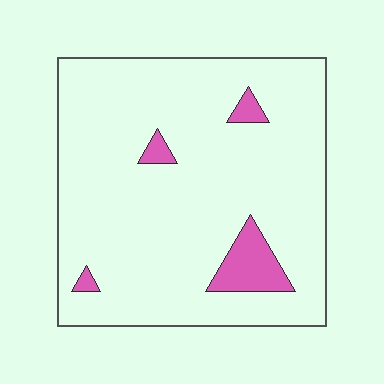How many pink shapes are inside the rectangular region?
4.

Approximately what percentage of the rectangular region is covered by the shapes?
Approximately 10%.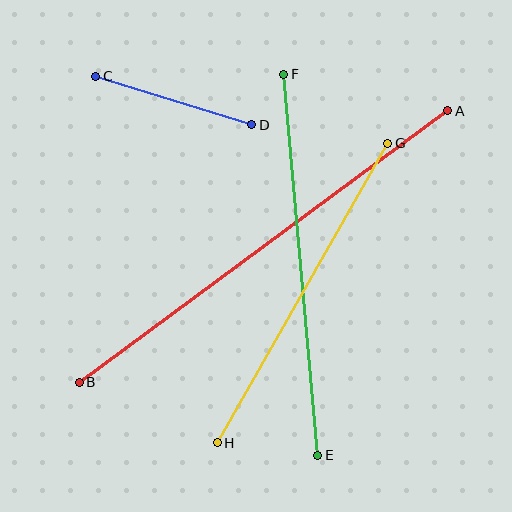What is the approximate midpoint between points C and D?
The midpoint is at approximately (174, 100) pixels.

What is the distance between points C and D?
The distance is approximately 163 pixels.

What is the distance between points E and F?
The distance is approximately 382 pixels.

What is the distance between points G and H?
The distance is approximately 345 pixels.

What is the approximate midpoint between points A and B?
The midpoint is at approximately (264, 247) pixels.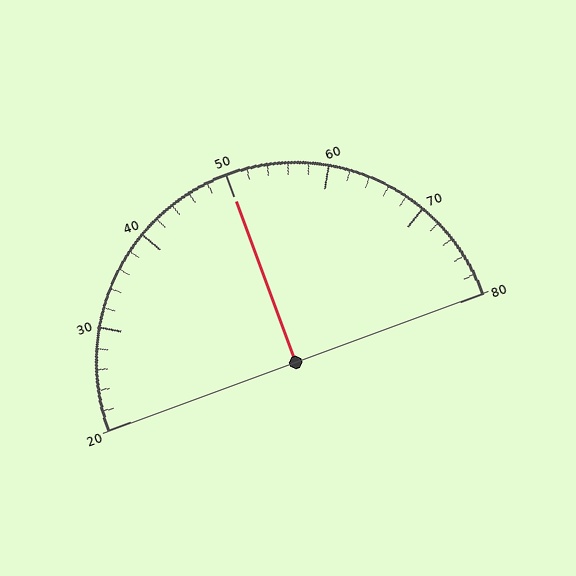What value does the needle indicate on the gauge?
The needle indicates approximately 50.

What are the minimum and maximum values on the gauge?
The gauge ranges from 20 to 80.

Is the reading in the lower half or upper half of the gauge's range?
The reading is in the upper half of the range (20 to 80).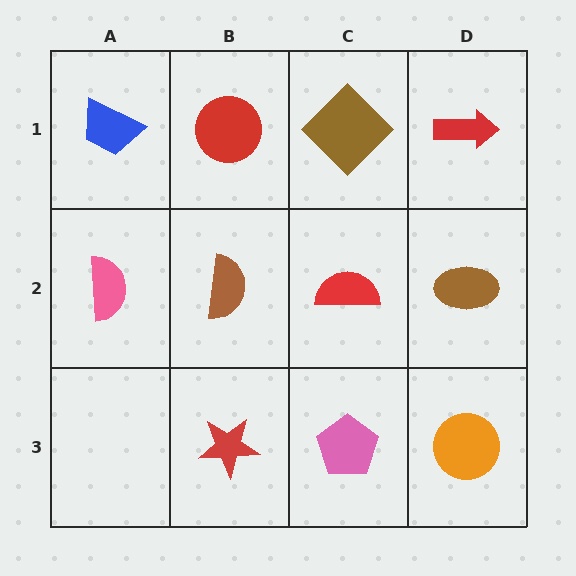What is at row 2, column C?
A red semicircle.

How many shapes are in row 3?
3 shapes.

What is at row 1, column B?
A red circle.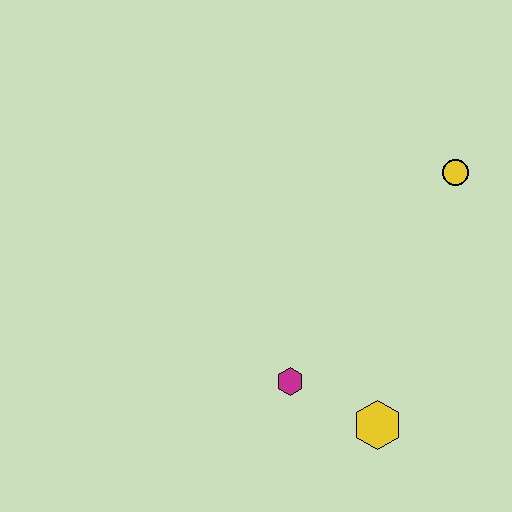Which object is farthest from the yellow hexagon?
The yellow circle is farthest from the yellow hexagon.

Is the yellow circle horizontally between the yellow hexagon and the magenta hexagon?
No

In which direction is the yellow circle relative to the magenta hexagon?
The yellow circle is above the magenta hexagon.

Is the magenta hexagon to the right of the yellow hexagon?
No